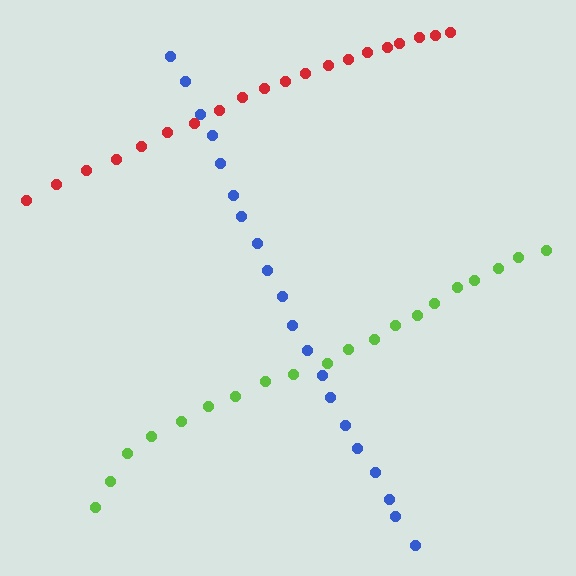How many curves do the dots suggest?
There are 3 distinct paths.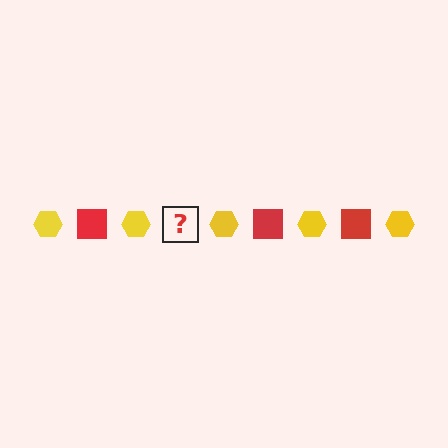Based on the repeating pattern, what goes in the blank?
The blank should be a red square.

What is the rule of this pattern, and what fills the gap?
The rule is that the pattern alternates between yellow hexagon and red square. The gap should be filled with a red square.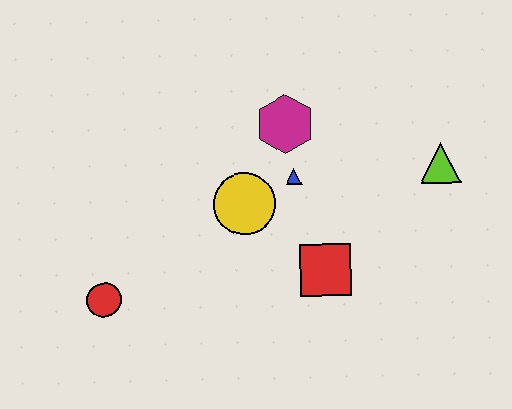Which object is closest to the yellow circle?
The blue triangle is closest to the yellow circle.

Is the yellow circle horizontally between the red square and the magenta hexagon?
No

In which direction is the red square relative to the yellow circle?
The red square is to the right of the yellow circle.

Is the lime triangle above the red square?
Yes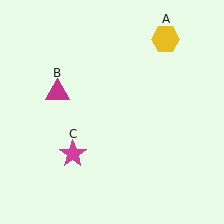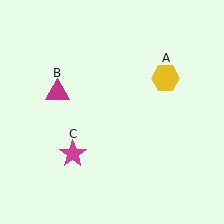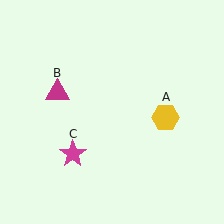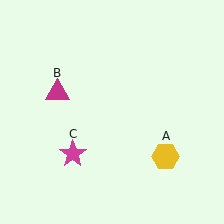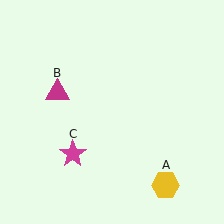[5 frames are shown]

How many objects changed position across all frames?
1 object changed position: yellow hexagon (object A).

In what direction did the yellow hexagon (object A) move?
The yellow hexagon (object A) moved down.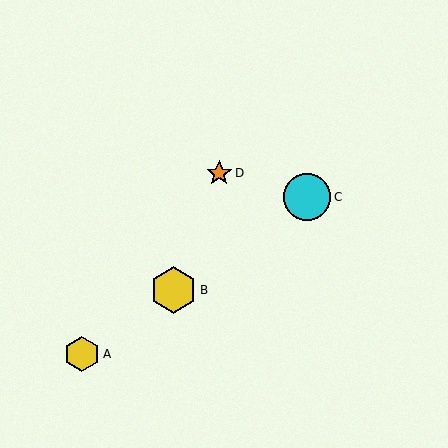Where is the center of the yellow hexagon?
The center of the yellow hexagon is at (174, 290).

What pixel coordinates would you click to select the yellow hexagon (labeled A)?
Click at (82, 354) to select the yellow hexagon A.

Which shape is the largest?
The cyan circle (labeled C) is the largest.